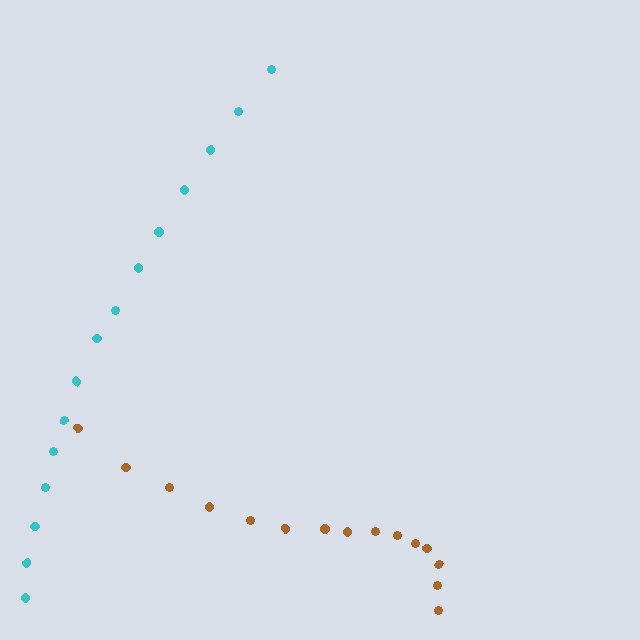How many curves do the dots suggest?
There are 2 distinct paths.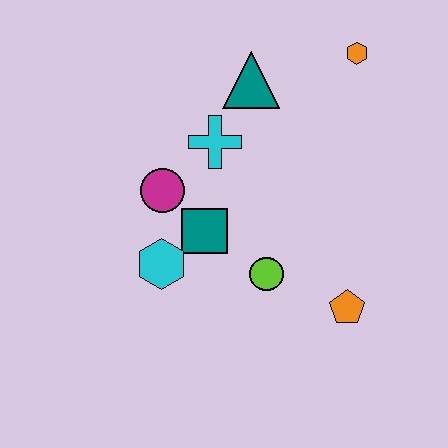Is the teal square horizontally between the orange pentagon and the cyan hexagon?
Yes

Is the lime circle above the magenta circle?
No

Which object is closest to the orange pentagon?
The lime circle is closest to the orange pentagon.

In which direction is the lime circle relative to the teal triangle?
The lime circle is below the teal triangle.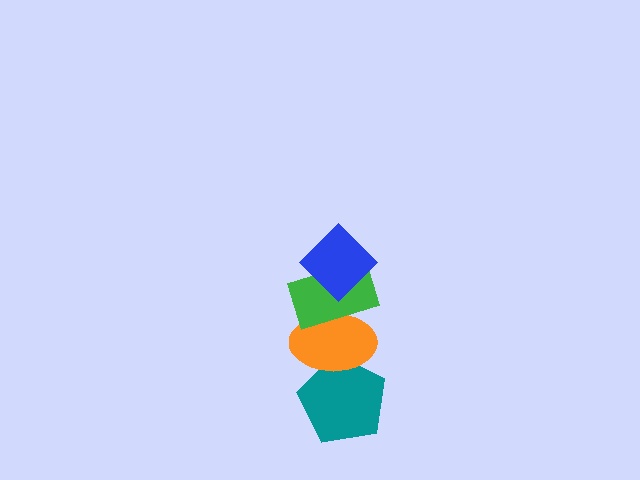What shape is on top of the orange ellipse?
The green rectangle is on top of the orange ellipse.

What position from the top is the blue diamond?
The blue diamond is 1st from the top.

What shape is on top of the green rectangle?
The blue diamond is on top of the green rectangle.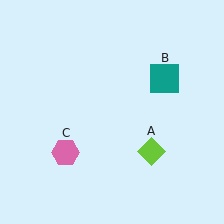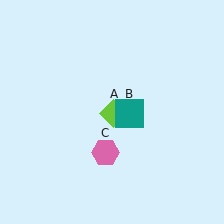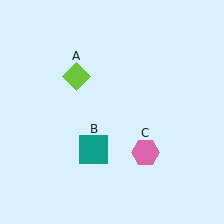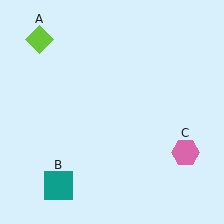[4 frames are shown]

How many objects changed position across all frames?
3 objects changed position: lime diamond (object A), teal square (object B), pink hexagon (object C).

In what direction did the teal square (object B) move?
The teal square (object B) moved down and to the left.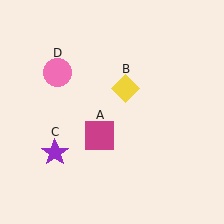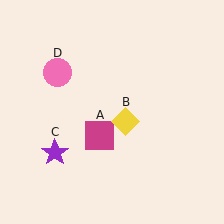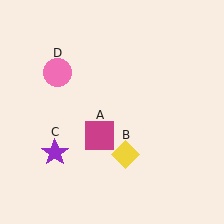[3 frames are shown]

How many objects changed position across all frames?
1 object changed position: yellow diamond (object B).